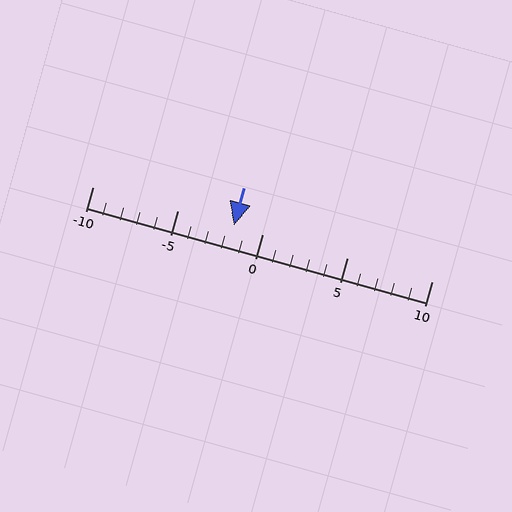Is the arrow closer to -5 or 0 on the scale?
The arrow is closer to 0.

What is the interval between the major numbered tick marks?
The major tick marks are spaced 5 units apart.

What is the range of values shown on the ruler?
The ruler shows values from -10 to 10.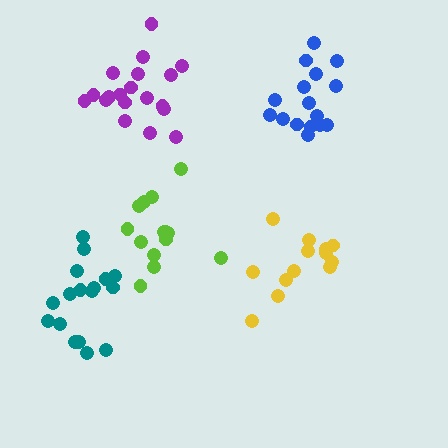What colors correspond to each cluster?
The clusters are colored: teal, yellow, lime, blue, purple.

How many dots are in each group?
Group 1: 17 dots, Group 2: 13 dots, Group 3: 14 dots, Group 4: 16 dots, Group 5: 19 dots (79 total).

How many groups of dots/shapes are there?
There are 5 groups.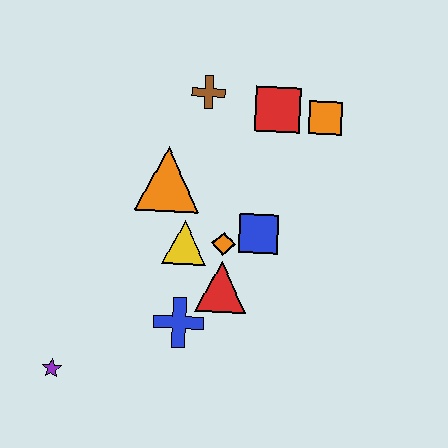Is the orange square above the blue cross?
Yes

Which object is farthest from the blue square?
The purple star is farthest from the blue square.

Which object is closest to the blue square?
The orange diamond is closest to the blue square.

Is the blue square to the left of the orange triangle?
No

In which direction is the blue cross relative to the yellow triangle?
The blue cross is below the yellow triangle.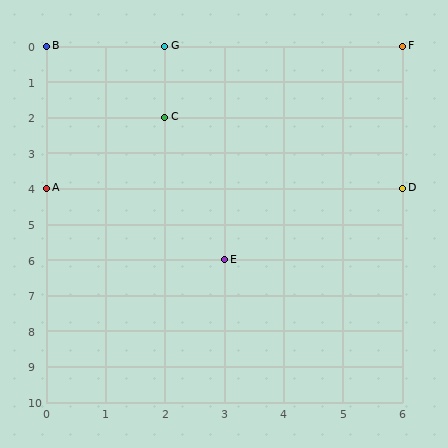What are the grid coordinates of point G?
Point G is at grid coordinates (2, 0).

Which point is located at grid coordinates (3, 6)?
Point E is at (3, 6).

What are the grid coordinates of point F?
Point F is at grid coordinates (6, 0).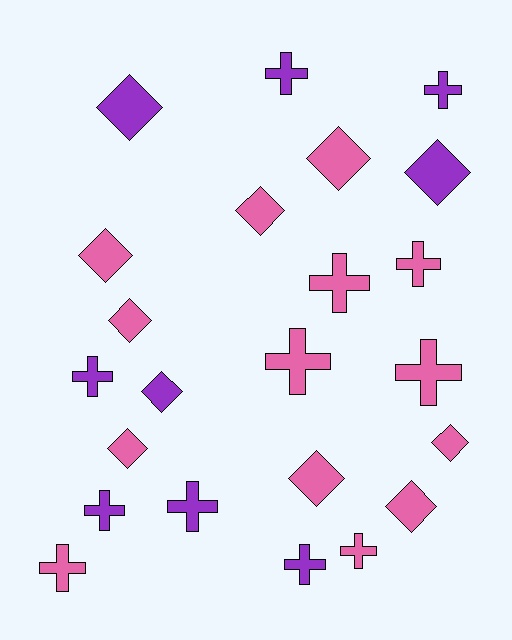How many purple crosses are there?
There are 6 purple crosses.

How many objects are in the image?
There are 23 objects.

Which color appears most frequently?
Pink, with 14 objects.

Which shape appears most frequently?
Cross, with 12 objects.